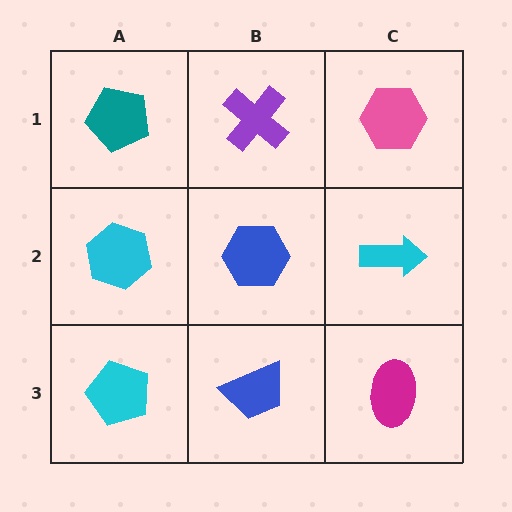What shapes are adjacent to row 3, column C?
A cyan arrow (row 2, column C), a blue trapezoid (row 3, column B).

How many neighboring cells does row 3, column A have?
2.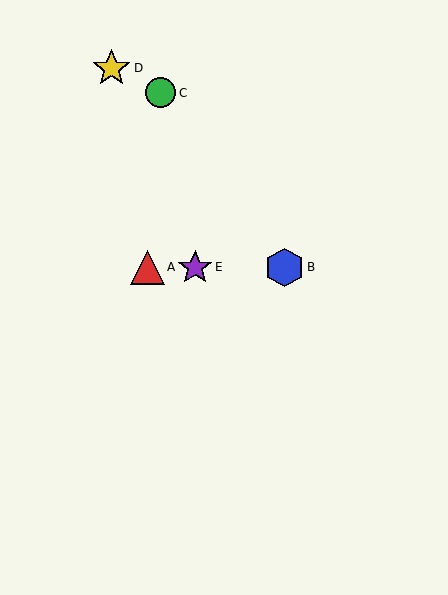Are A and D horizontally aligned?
No, A is at y≈267 and D is at y≈68.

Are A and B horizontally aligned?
Yes, both are at y≈267.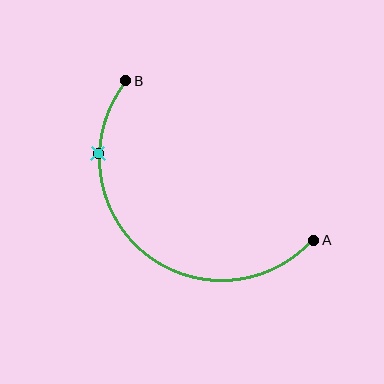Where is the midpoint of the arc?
The arc midpoint is the point on the curve farthest from the straight line joining A and B. It sits below and to the left of that line.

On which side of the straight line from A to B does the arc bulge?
The arc bulges below and to the left of the straight line connecting A and B.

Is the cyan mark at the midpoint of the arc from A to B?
No. The cyan mark lies on the arc but is closer to endpoint B. The arc midpoint would be at the point on the curve equidistant along the arc from both A and B.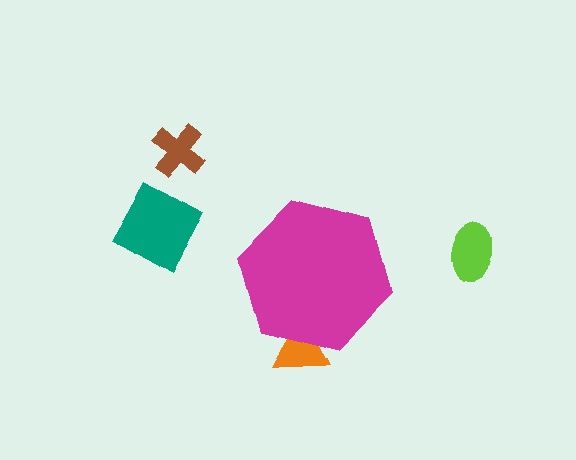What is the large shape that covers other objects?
A magenta hexagon.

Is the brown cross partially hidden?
No, the brown cross is fully visible.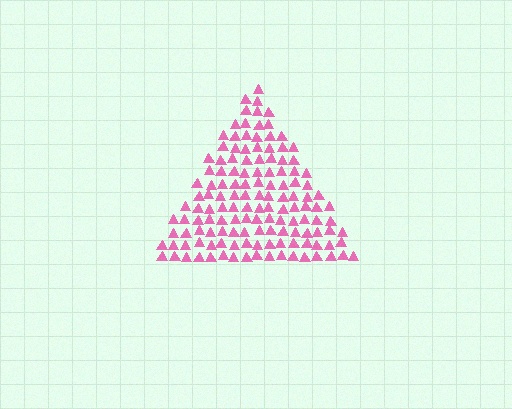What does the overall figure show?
The overall figure shows a triangle.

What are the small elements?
The small elements are triangles.